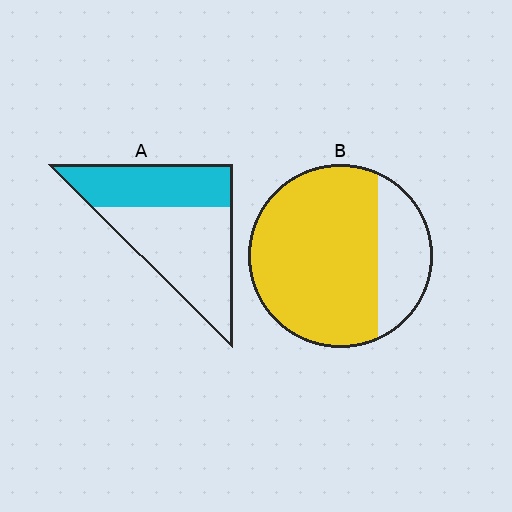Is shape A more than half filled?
No.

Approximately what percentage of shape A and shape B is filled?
A is approximately 40% and B is approximately 75%.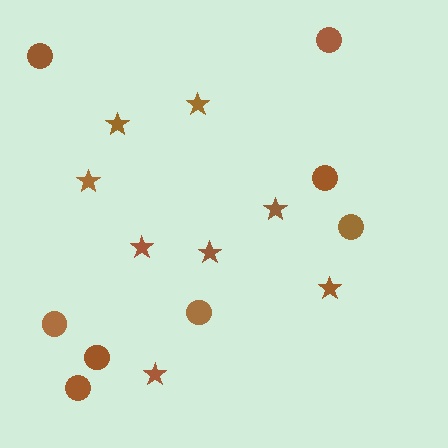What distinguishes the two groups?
There are 2 groups: one group of circles (8) and one group of stars (8).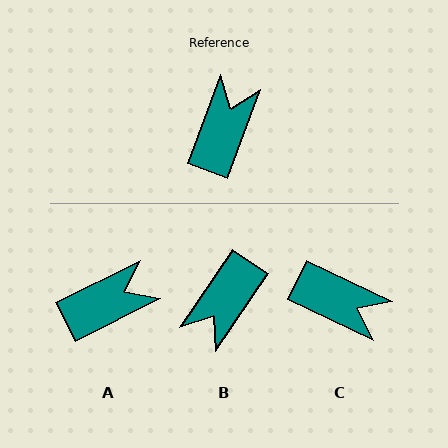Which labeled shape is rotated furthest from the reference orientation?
B, about 167 degrees away.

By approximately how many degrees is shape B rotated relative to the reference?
Approximately 167 degrees counter-clockwise.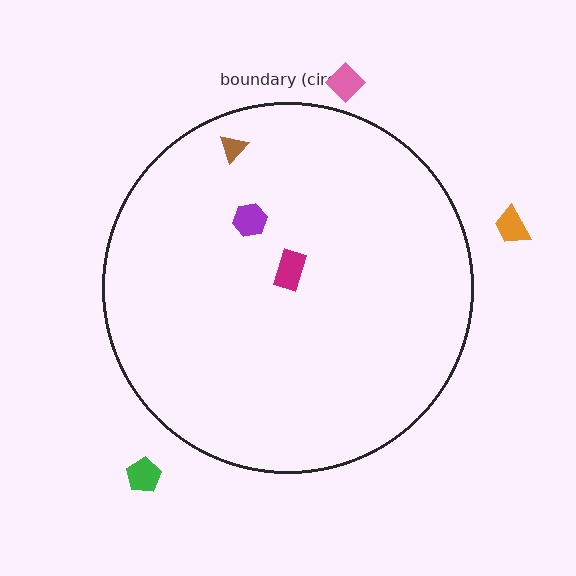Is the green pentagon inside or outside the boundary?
Outside.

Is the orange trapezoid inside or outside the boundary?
Outside.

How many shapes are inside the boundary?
3 inside, 3 outside.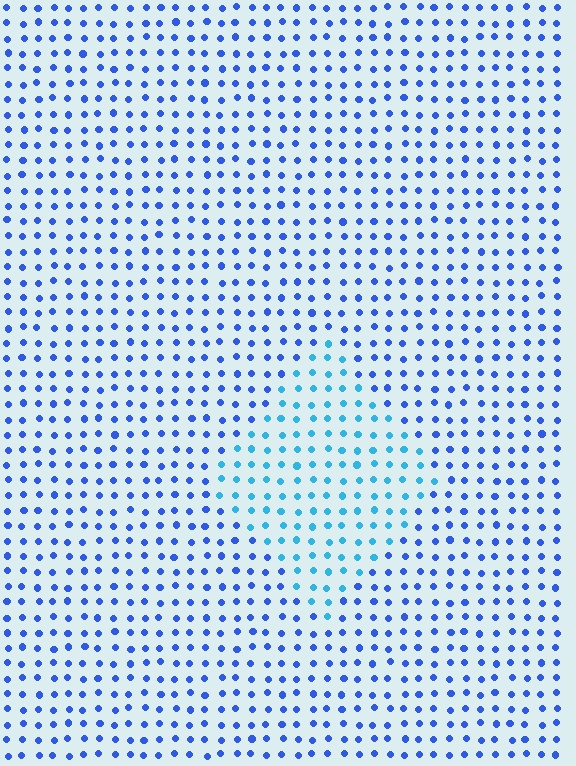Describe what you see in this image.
The image is filled with small blue elements in a uniform arrangement. A diamond-shaped region is visible where the elements are tinted to a slightly different hue, forming a subtle color boundary.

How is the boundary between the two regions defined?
The boundary is defined purely by a slight shift in hue (about 31 degrees). Spacing, size, and orientation are identical on both sides.